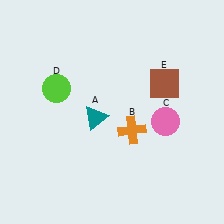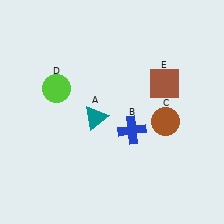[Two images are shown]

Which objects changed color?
B changed from orange to blue. C changed from pink to brown.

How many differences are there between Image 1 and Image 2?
There are 2 differences between the two images.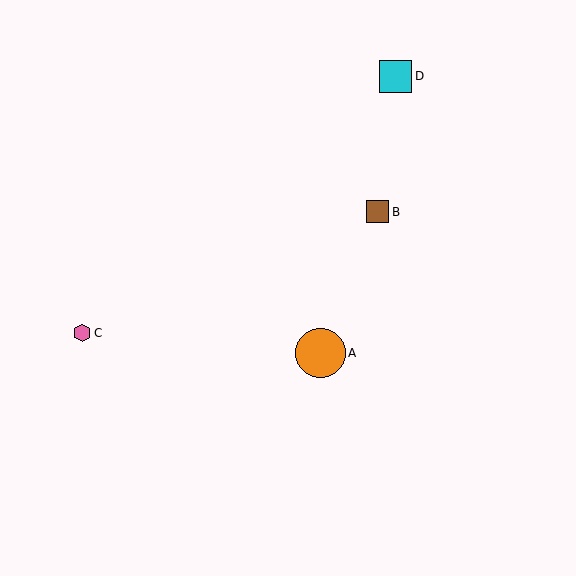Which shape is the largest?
The orange circle (labeled A) is the largest.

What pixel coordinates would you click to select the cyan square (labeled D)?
Click at (396, 76) to select the cyan square D.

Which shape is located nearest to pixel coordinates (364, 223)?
The brown square (labeled B) at (378, 212) is nearest to that location.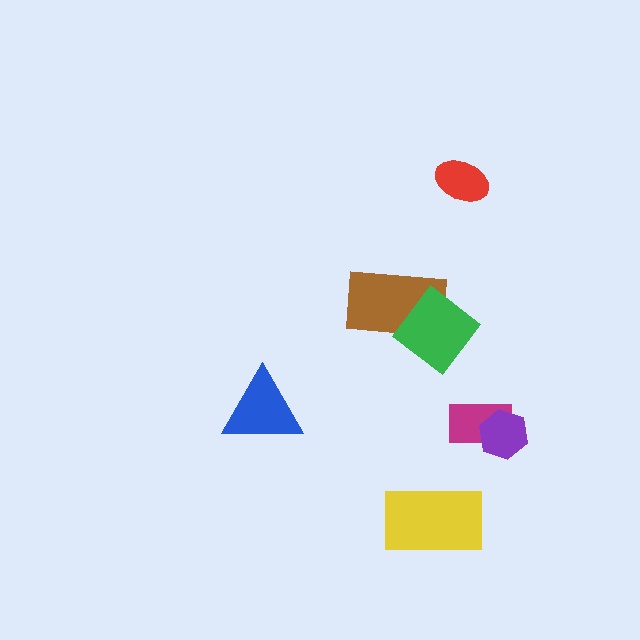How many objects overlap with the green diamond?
1 object overlaps with the green diamond.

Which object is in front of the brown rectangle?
The green diamond is in front of the brown rectangle.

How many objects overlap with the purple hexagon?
1 object overlaps with the purple hexagon.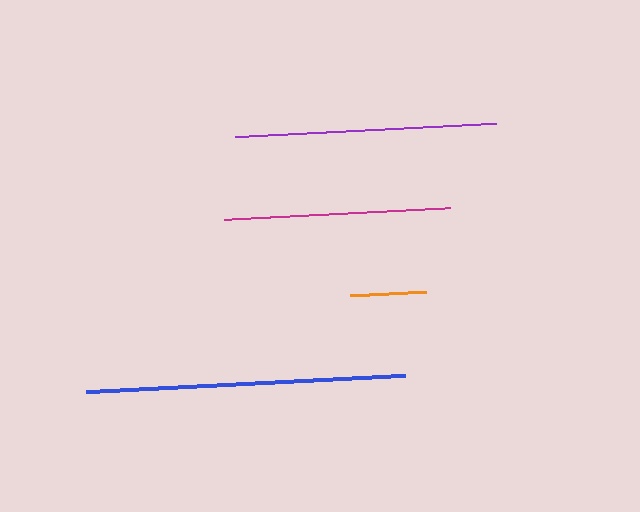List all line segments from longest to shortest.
From longest to shortest: blue, purple, magenta, orange.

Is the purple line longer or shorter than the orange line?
The purple line is longer than the orange line.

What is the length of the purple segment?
The purple segment is approximately 262 pixels long.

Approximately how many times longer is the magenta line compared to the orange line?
The magenta line is approximately 3.0 times the length of the orange line.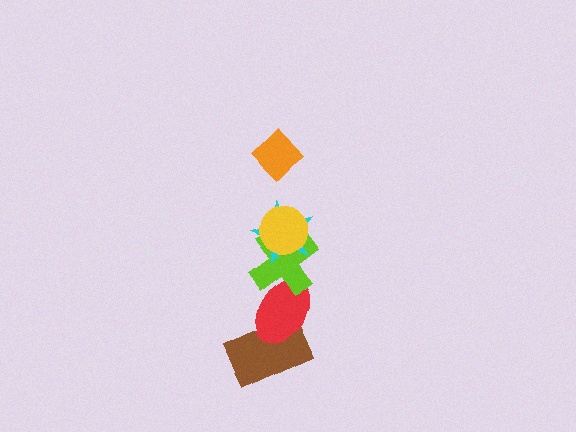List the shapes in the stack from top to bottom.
From top to bottom: the orange diamond, the yellow circle, the cyan star, the lime cross, the red ellipse, the brown rectangle.